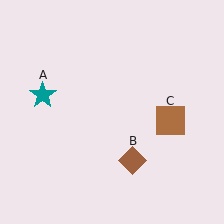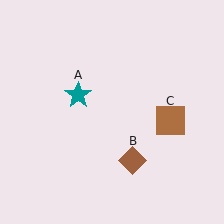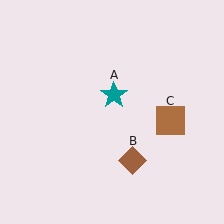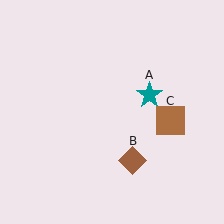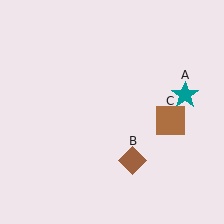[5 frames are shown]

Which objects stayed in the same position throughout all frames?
Brown diamond (object B) and brown square (object C) remained stationary.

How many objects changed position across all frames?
1 object changed position: teal star (object A).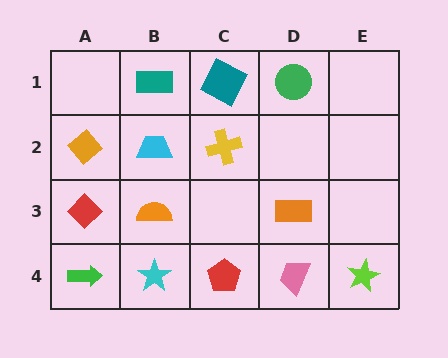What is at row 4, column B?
A cyan star.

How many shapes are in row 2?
3 shapes.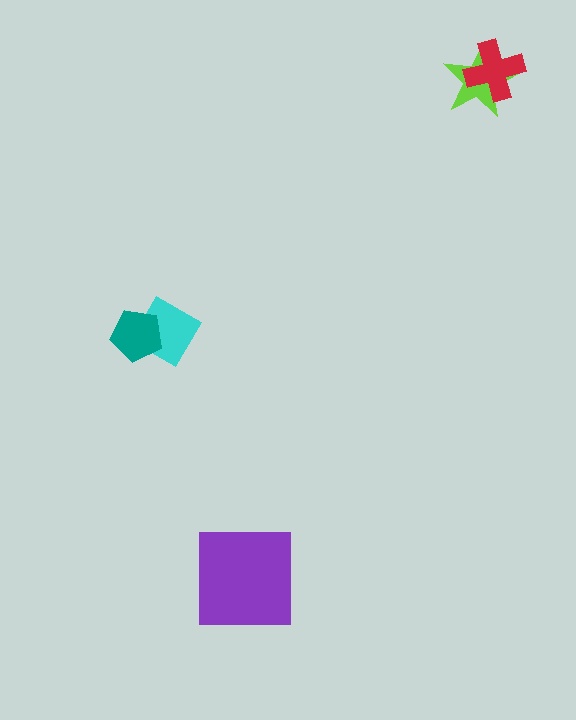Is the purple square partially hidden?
No, no other shape covers it.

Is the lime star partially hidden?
Yes, it is partially covered by another shape.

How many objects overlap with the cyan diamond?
1 object overlaps with the cyan diamond.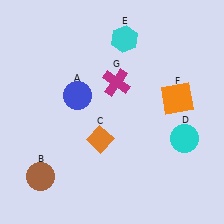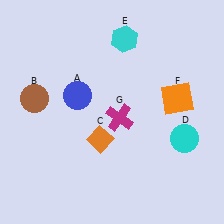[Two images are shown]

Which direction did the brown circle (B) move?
The brown circle (B) moved up.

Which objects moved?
The objects that moved are: the brown circle (B), the magenta cross (G).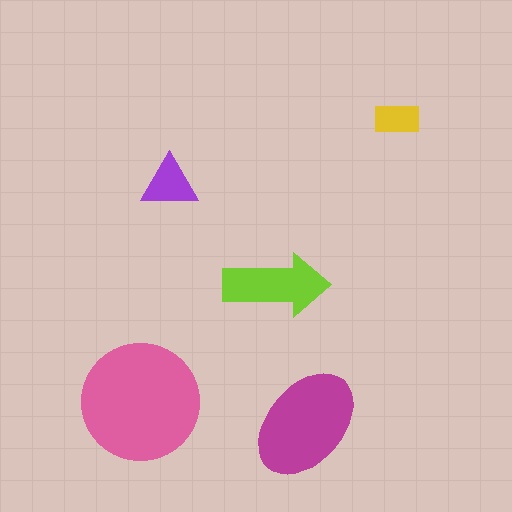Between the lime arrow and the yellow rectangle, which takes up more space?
The lime arrow.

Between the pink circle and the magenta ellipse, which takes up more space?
The pink circle.